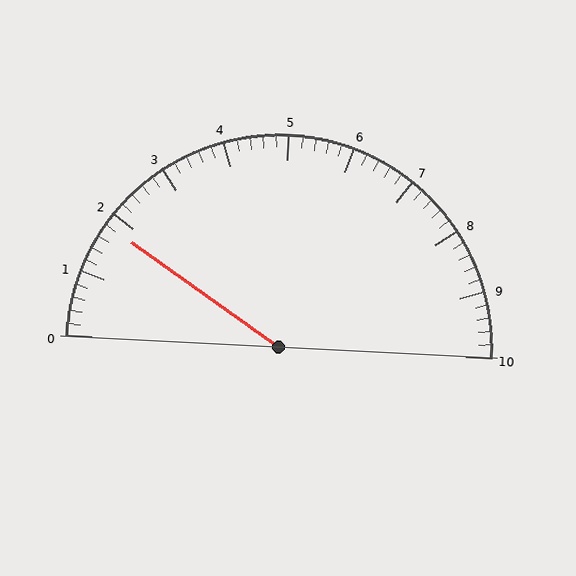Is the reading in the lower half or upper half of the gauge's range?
The reading is in the lower half of the range (0 to 10).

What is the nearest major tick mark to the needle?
The nearest major tick mark is 2.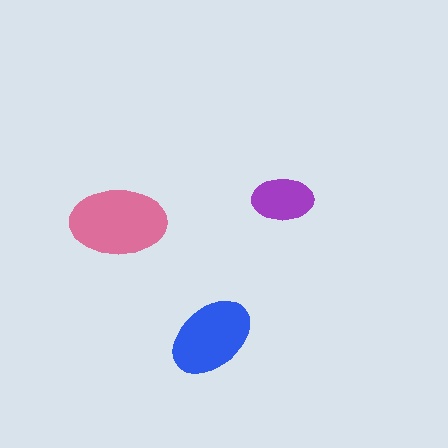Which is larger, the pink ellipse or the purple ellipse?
The pink one.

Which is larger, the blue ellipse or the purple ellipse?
The blue one.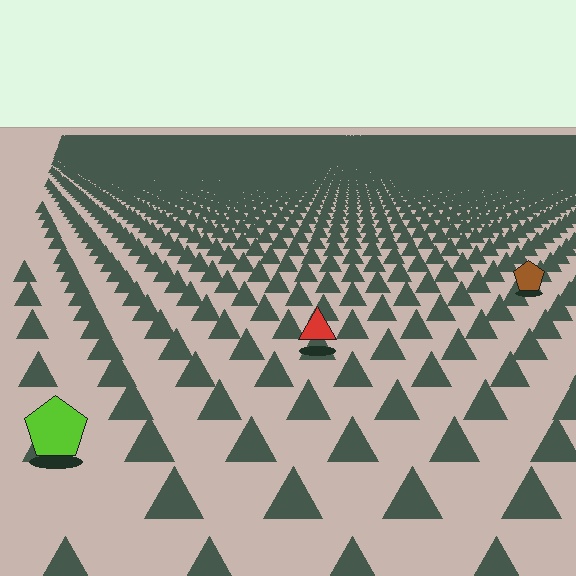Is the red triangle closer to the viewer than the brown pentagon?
Yes. The red triangle is closer — you can tell from the texture gradient: the ground texture is coarser near it.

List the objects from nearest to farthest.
From nearest to farthest: the lime pentagon, the red triangle, the brown pentagon.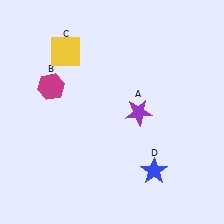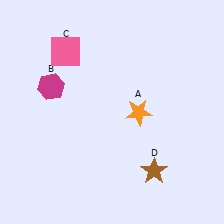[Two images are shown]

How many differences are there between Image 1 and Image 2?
There are 3 differences between the two images.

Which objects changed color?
A changed from purple to orange. C changed from yellow to pink. D changed from blue to brown.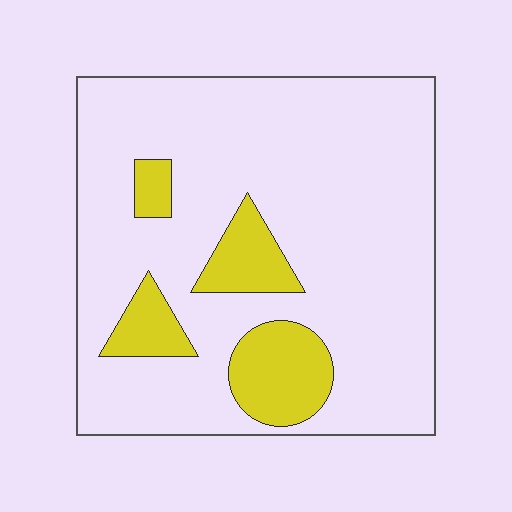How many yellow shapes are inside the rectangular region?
4.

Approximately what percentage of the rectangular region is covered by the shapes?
Approximately 15%.